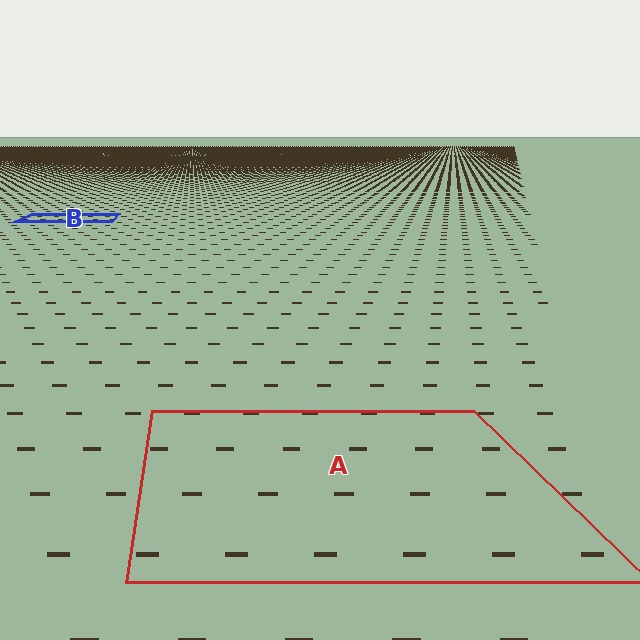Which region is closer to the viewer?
Region A is closer. The texture elements there are larger and more spread out.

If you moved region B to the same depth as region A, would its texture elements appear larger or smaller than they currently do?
They would appear larger. At a closer depth, the same texture elements are projected at a bigger on-screen size.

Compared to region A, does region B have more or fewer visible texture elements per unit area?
Region B has more texture elements per unit area — they are packed more densely because it is farther away.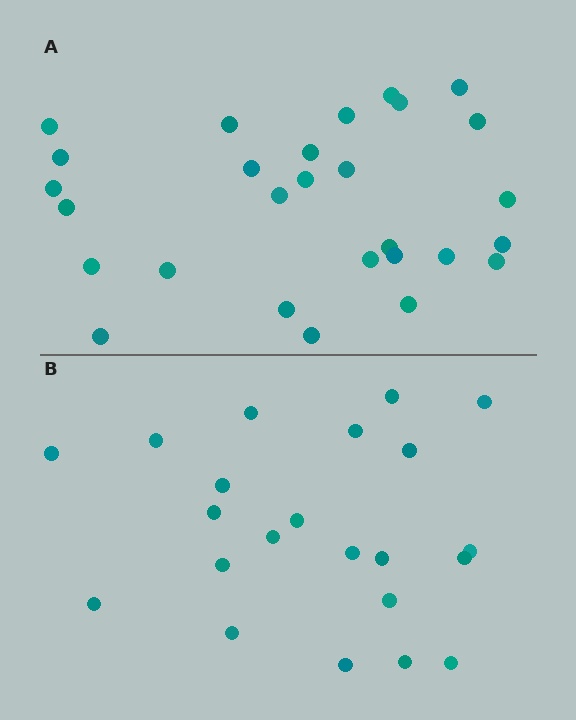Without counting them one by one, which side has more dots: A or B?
Region A (the top region) has more dots.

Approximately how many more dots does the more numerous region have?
Region A has about 6 more dots than region B.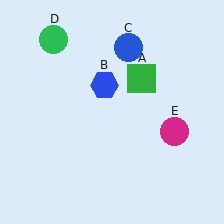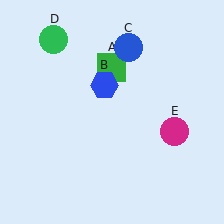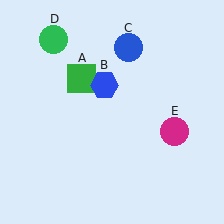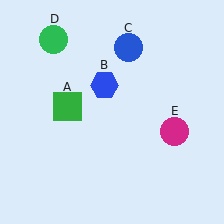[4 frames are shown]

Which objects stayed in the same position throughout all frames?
Blue hexagon (object B) and blue circle (object C) and green circle (object D) and magenta circle (object E) remained stationary.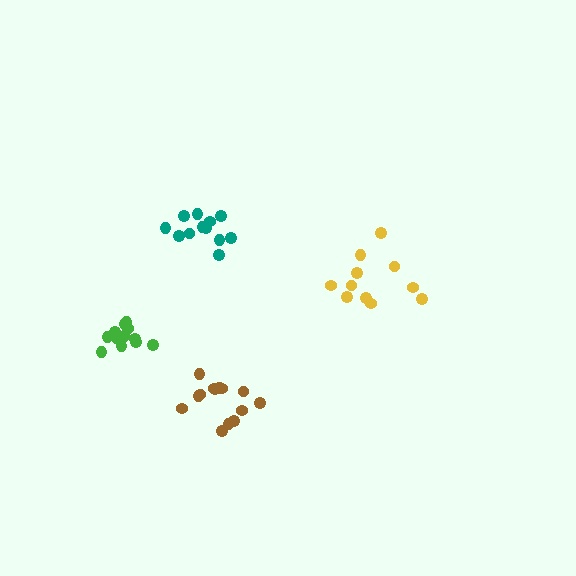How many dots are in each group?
Group 1: 11 dots, Group 2: 12 dots, Group 3: 14 dots, Group 4: 14 dots (51 total).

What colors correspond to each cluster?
The clusters are colored: yellow, teal, brown, green.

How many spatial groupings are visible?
There are 4 spatial groupings.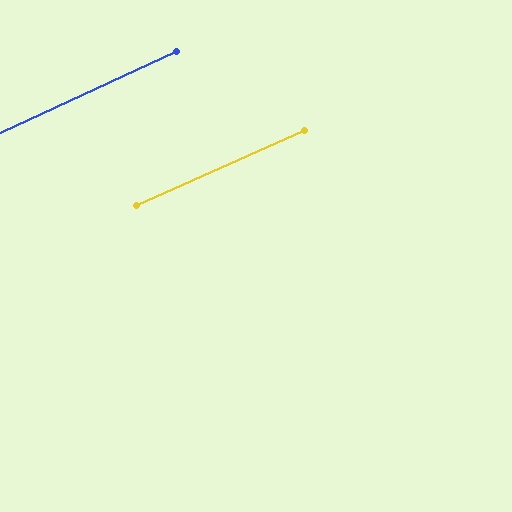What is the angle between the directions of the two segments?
Approximately 1 degree.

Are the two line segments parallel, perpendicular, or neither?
Parallel — their directions differ by only 0.8°.